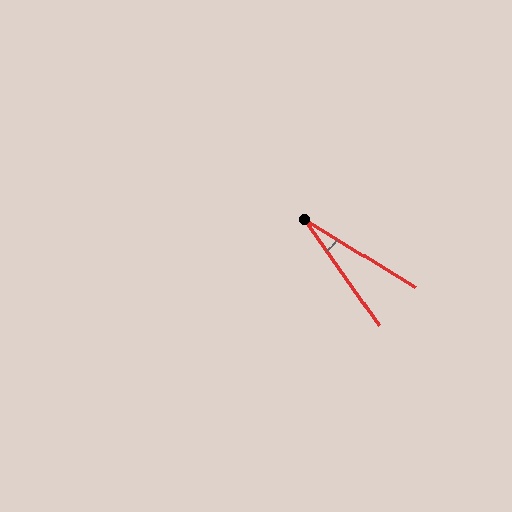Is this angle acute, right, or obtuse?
It is acute.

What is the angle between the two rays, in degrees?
Approximately 23 degrees.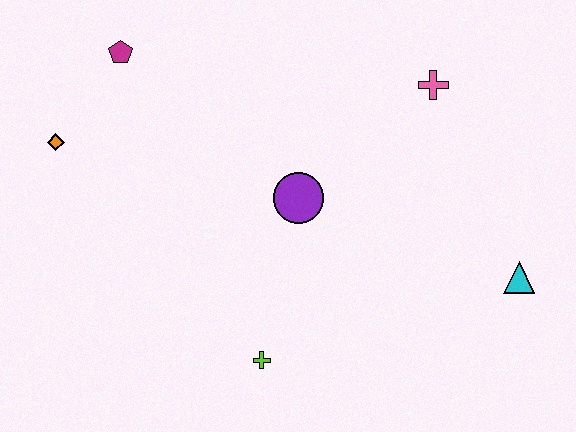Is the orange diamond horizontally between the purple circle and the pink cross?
No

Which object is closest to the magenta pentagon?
The orange diamond is closest to the magenta pentagon.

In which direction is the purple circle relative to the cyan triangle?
The purple circle is to the left of the cyan triangle.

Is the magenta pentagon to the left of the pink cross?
Yes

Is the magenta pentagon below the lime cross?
No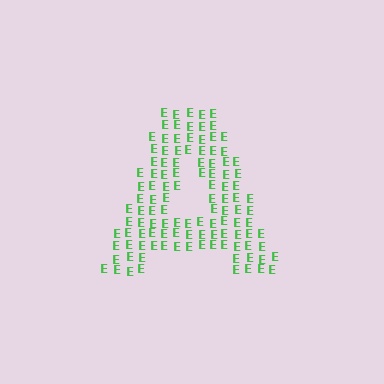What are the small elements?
The small elements are letter E's.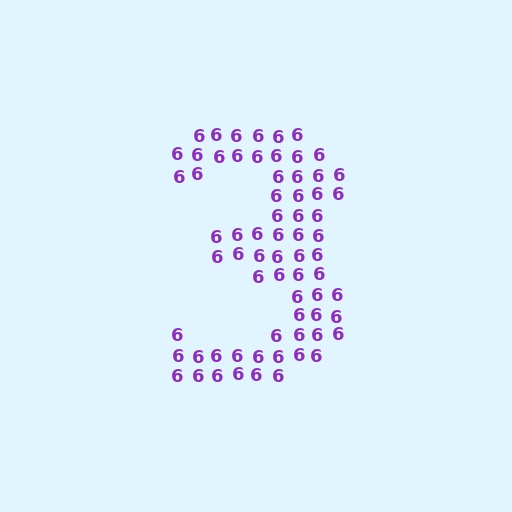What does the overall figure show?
The overall figure shows the digit 3.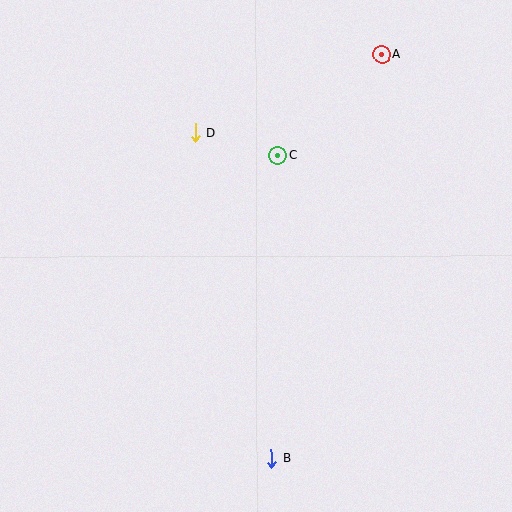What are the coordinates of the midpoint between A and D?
The midpoint between A and D is at (288, 93).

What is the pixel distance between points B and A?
The distance between B and A is 419 pixels.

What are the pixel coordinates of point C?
Point C is at (277, 155).